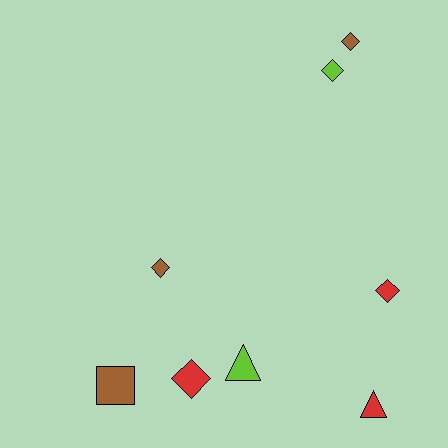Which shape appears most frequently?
Diamond, with 5 objects.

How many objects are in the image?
There are 8 objects.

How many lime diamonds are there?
There is 1 lime diamond.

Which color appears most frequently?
Brown, with 3 objects.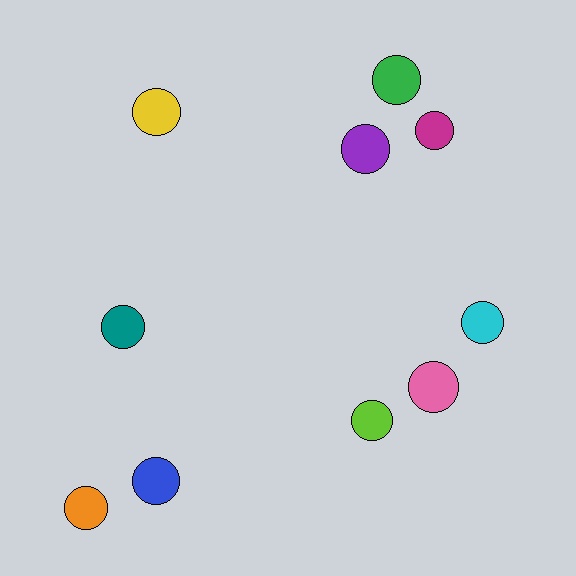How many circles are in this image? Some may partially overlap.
There are 10 circles.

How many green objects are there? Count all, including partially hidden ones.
There is 1 green object.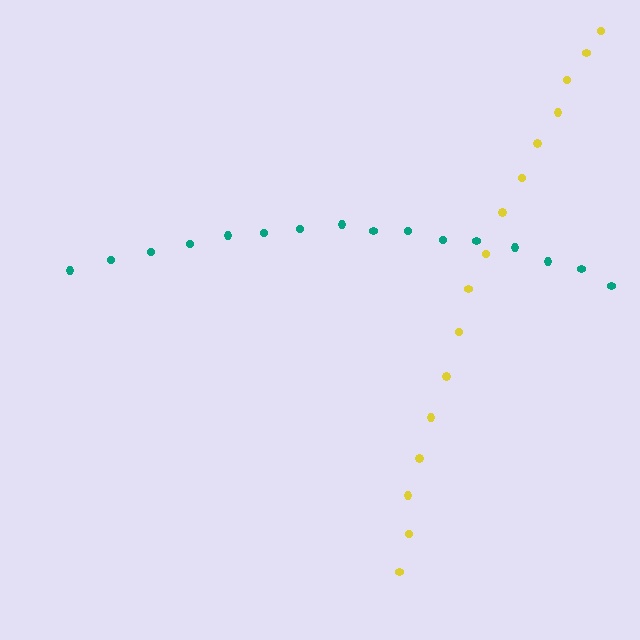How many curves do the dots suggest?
There are 2 distinct paths.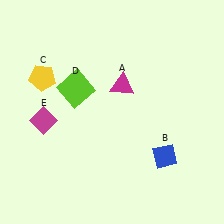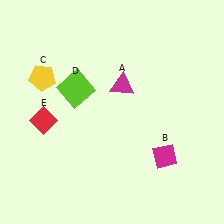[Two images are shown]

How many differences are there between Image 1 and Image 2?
There are 2 differences between the two images.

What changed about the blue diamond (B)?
In Image 1, B is blue. In Image 2, it changed to magenta.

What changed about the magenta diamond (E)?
In Image 1, E is magenta. In Image 2, it changed to red.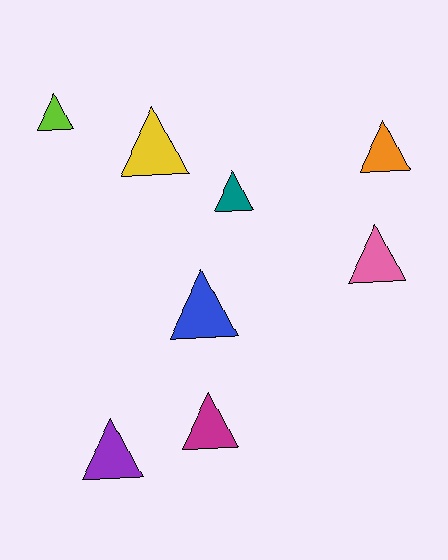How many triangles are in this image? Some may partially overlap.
There are 8 triangles.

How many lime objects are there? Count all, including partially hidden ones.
There is 1 lime object.